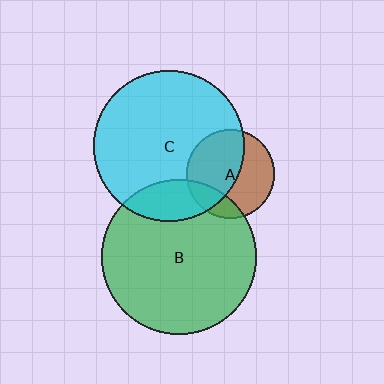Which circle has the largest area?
Circle B (green).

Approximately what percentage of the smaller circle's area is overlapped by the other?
Approximately 20%.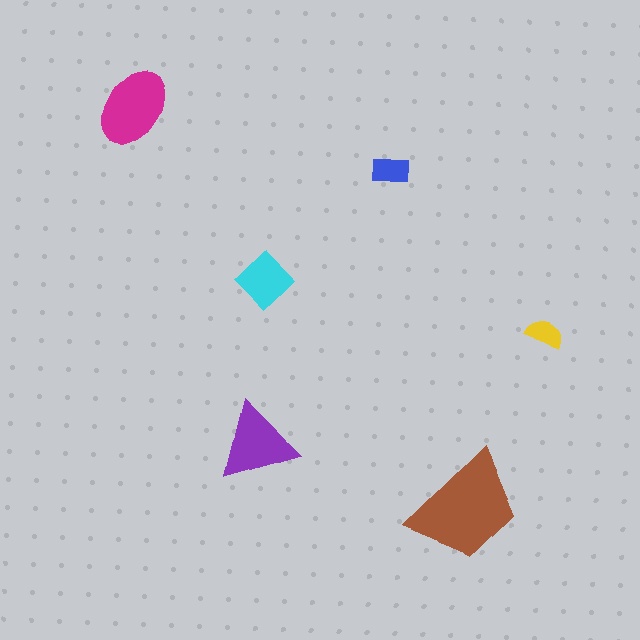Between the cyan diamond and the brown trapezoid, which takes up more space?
The brown trapezoid.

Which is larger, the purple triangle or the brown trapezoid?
The brown trapezoid.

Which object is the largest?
The brown trapezoid.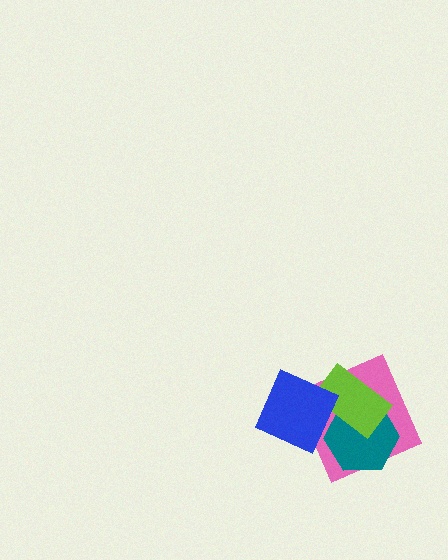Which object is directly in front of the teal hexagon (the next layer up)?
The lime rectangle is directly in front of the teal hexagon.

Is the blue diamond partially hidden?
No, no other shape covers it.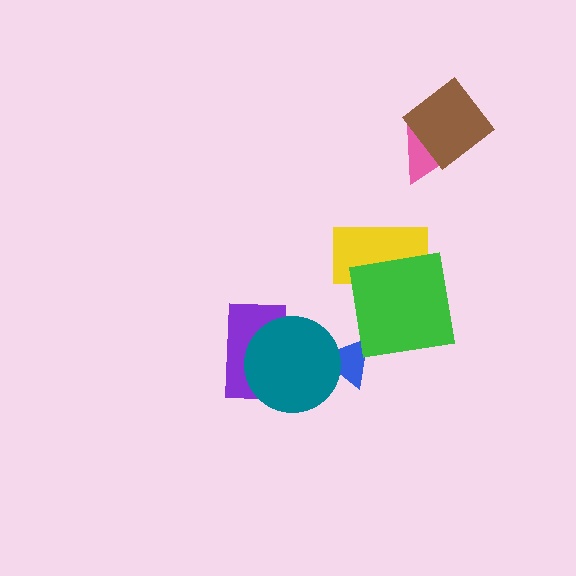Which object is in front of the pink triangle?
The brown diamond is in front of the pink triangle.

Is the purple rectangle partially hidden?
Yes, it is partially covered by another shape.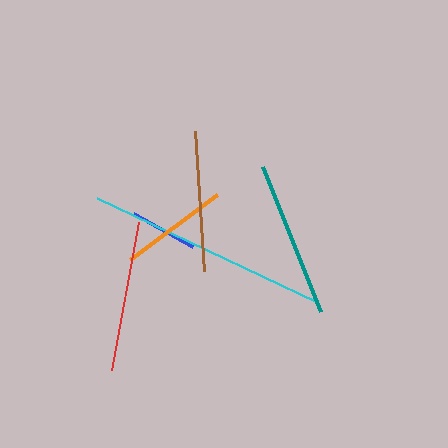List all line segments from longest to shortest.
From longest to shortest: cyan, teal, red, brown, orange, blue.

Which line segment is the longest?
The cyan line is the longest at approximately 243 pixels.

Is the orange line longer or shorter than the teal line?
The teal line is longer than the orange line.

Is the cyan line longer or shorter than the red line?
The cyan line is longer than the red line.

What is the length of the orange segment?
The orange segment is approximately 108 pixels long.